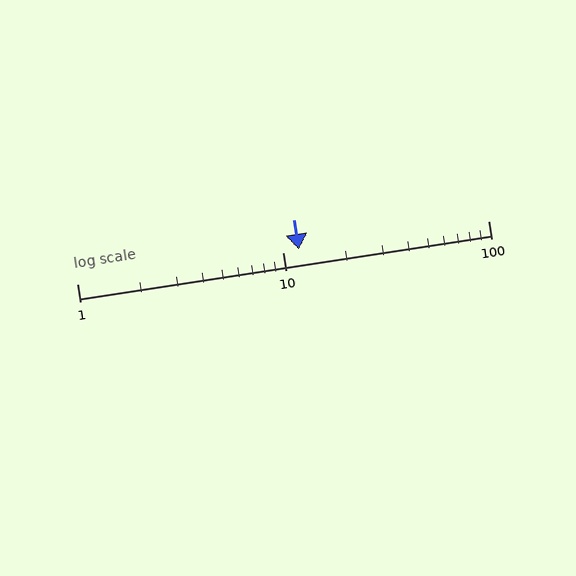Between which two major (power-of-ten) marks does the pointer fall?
The pointer is between 10 and 100.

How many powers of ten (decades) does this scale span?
The scale spans 2 decades, from 1 to 100.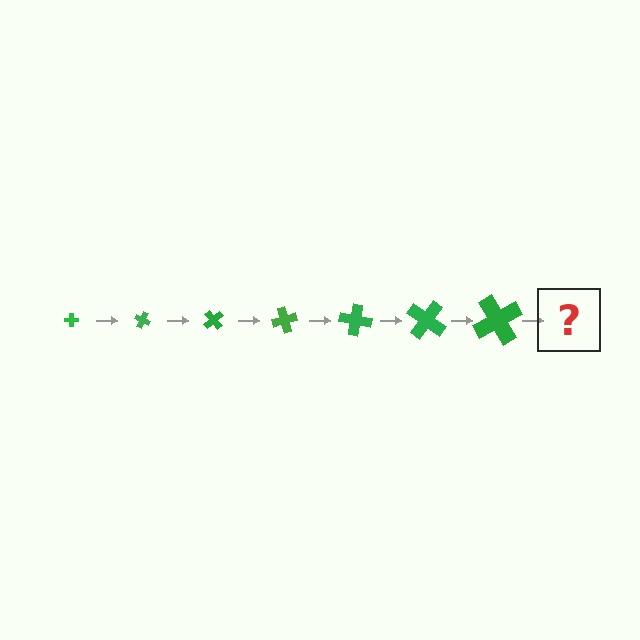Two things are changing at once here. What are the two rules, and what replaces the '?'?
The two rules are that the cross grows larger each step and it rotates 25 degrees each step. The '?' should be a cross, larger than the previous one and rotated 175 degrees from the start.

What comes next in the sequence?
The next element should be a cross, larger than the previous one and rotated 175 degrees from the start.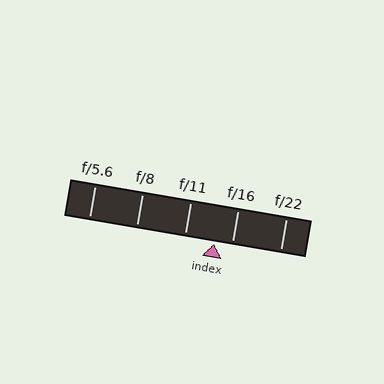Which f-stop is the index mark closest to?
The index mark is closest to f/16.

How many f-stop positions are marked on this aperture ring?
There are 5 f-stop positions marked.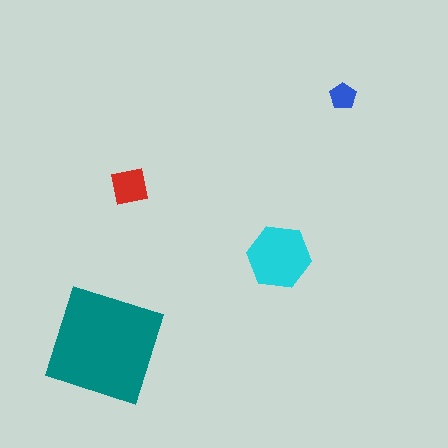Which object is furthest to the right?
The blue pentagon is rightmost.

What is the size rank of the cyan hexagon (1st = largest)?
2nd.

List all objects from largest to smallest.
The teal square, the cyan hexagon, the red square, the blue pentagon.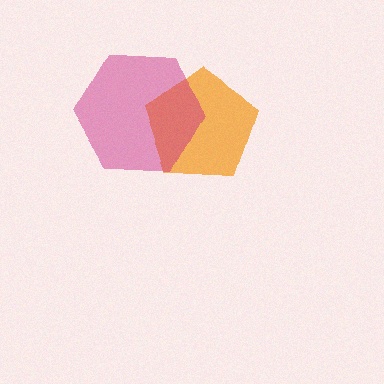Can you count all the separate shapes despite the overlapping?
Yes, there are 2 separate shapes.